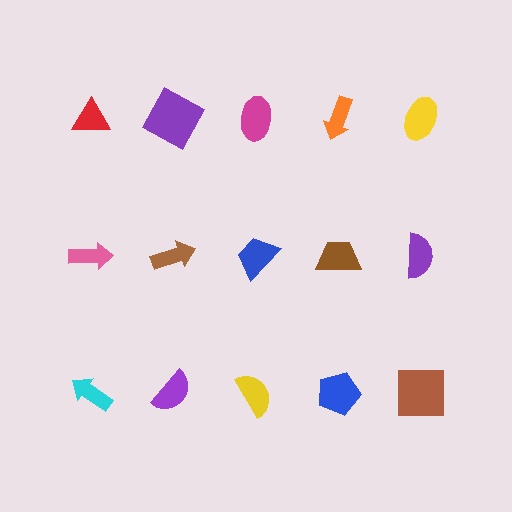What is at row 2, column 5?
A purple semicircle.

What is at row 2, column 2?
A brown arrow.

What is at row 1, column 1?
A red triangle.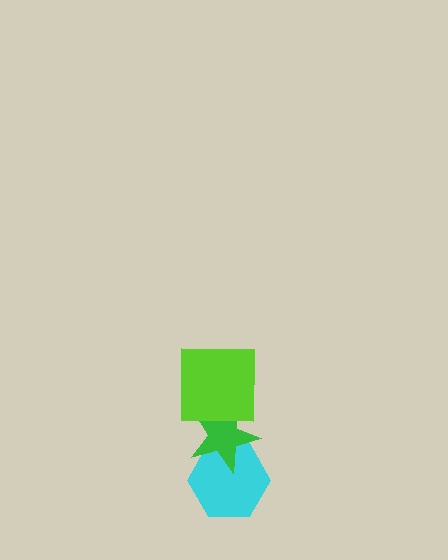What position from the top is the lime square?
The lime square is 1st from the top.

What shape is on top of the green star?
The lime square is on top of the green star.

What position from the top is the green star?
The green star is 2nd from the top.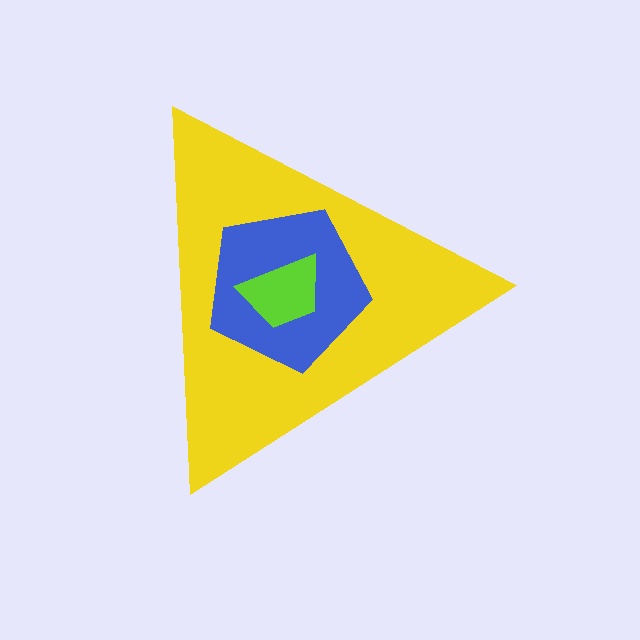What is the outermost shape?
The yellow triangle.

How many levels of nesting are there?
3.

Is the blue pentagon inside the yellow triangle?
Yes.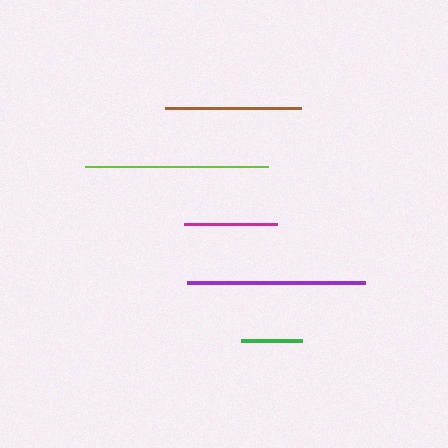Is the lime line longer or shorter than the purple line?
The lime line is longer than the purple line.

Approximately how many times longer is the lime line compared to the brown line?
The lime line is approximately 1.3 times the length of the brown line.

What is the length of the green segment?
The green segment is approximately 61 pixels long.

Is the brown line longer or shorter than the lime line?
The lime line is longer than the brown line.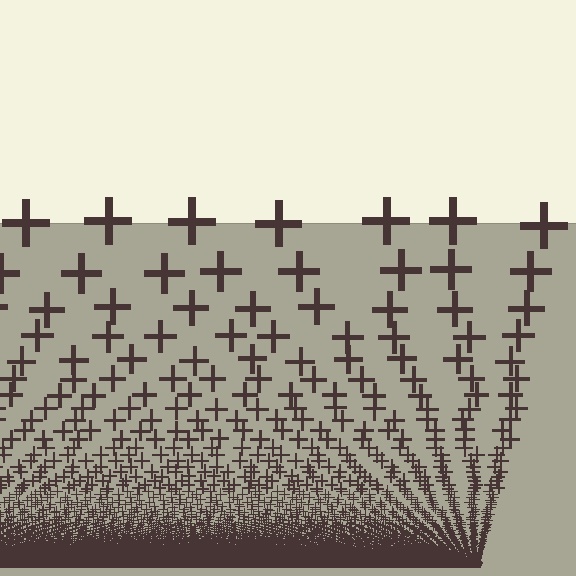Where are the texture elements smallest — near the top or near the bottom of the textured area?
Near the bottom.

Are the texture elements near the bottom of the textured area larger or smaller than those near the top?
Smaller. The gradient is inverted — elements near the bottom are smaller and denser.